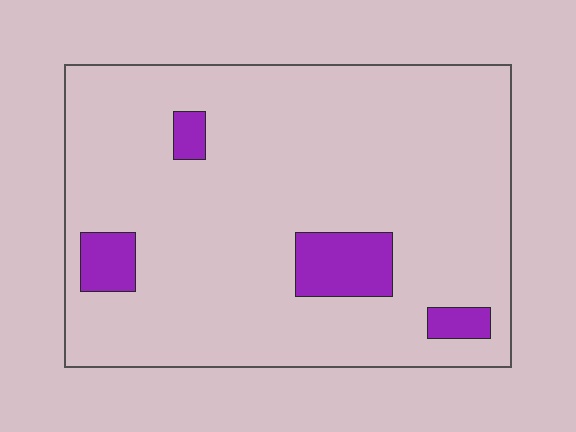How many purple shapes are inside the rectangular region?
4.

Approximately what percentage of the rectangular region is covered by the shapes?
Approximately 10%.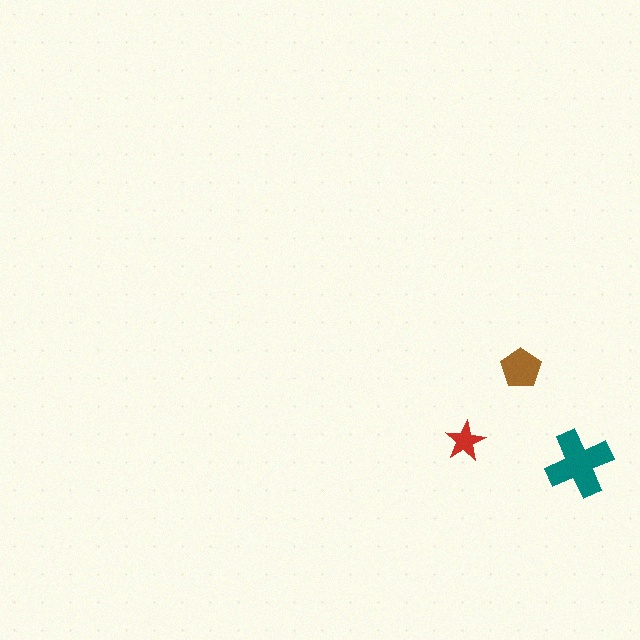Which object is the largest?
The teal cross.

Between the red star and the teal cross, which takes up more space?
The teal cross.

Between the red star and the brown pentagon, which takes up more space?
The brown pentagon.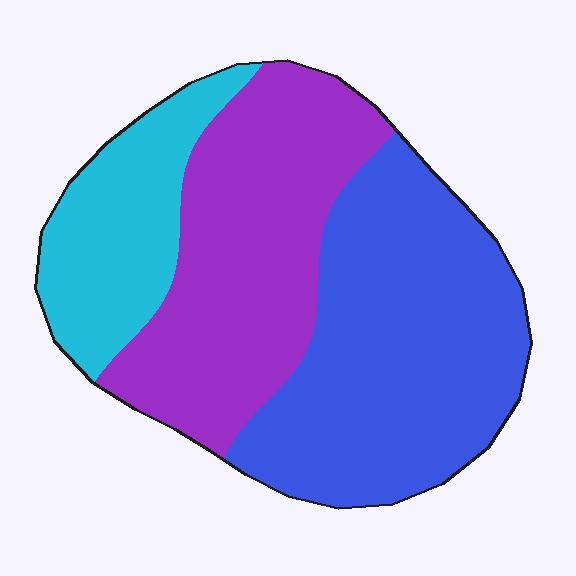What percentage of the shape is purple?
Purple takes up about three eighths (3/8) of the shape.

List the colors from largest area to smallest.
From largest to smallest: blue, purple, cyan.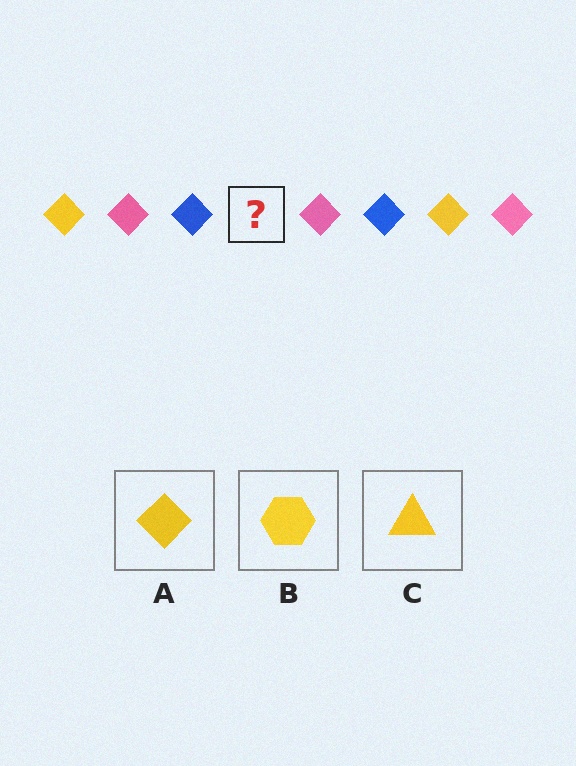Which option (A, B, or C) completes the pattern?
A.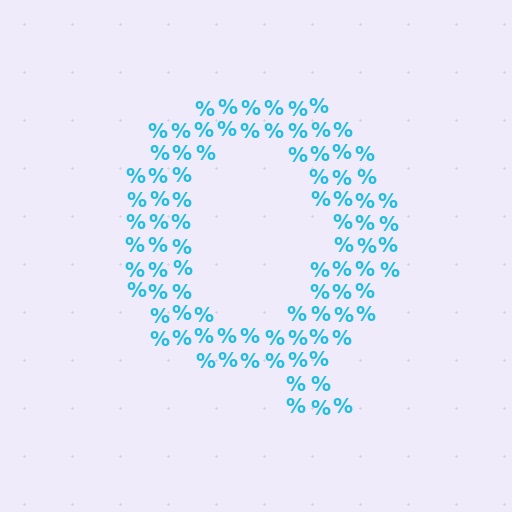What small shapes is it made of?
It is made of small percent signs.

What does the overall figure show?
The overall figure shows the letter Q.